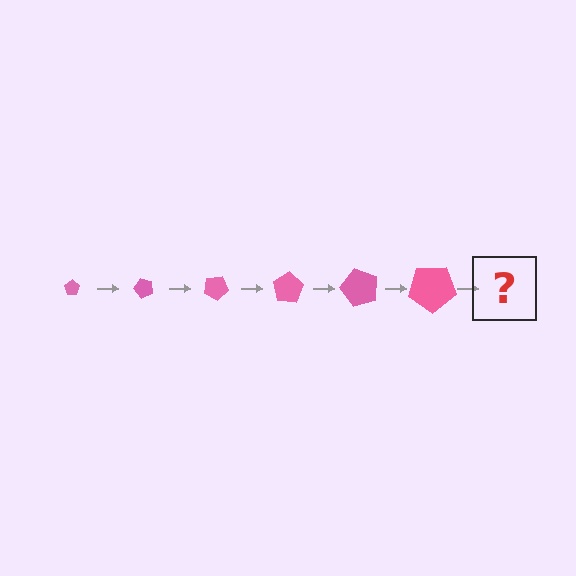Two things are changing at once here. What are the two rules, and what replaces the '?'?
The two rules are that the pentagon grows larger each step and it rotates 50 degrees each step. The '?' should be a pentagon, larger than the previous one and rotated 300 degrees from the start.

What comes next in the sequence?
The next element should be a pentagon, larger than the previous one and rotated 300 degrees from the start.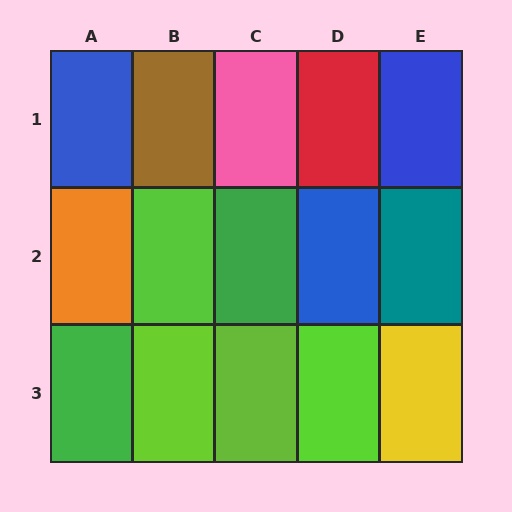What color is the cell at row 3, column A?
Green.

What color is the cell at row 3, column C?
Lime.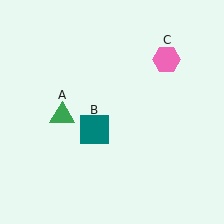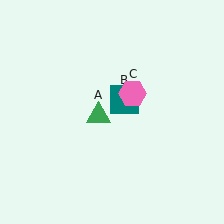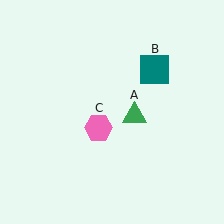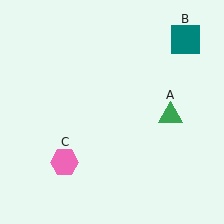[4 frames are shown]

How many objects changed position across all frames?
3 objects changed position: green triangle (object A), teal square (object B), pink hexagon (object C).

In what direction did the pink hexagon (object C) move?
The pink hexagon (object C) moved down and to the left.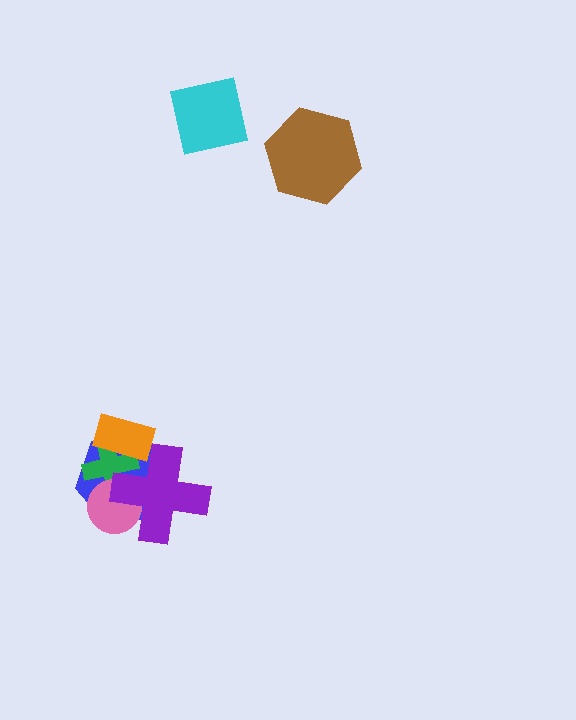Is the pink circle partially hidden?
Yes, it is partially covered by another shape.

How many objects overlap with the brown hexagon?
0 objects overlap with the brown hexagon.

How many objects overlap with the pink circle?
3 objects overlap with the pink circle.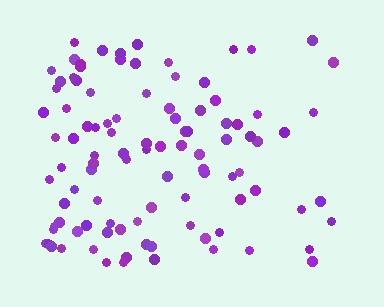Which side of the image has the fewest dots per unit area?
The right.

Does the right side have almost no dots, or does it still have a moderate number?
Still a moderate number, just noticeably fewer than the left.